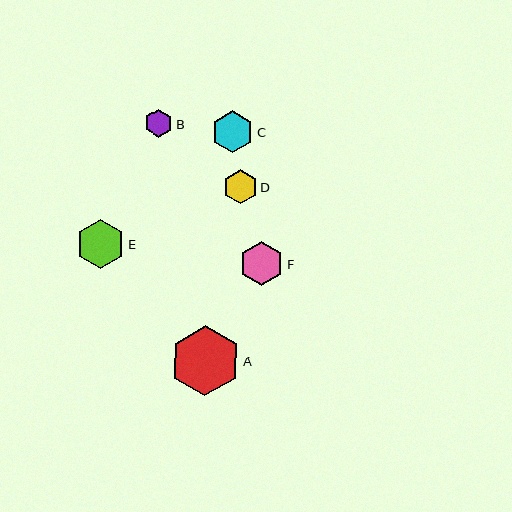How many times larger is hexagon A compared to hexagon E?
Hexagon A is approximately 1.4 times the size of hexagon E.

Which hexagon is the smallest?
Hexagon B is the smallest with a size of approximately 28 pixels.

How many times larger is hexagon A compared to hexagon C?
Hexagon A is approximately 1.7 times the size of hexagon C.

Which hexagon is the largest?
Hexagon A is the largest with a size of approximately 70 pixels.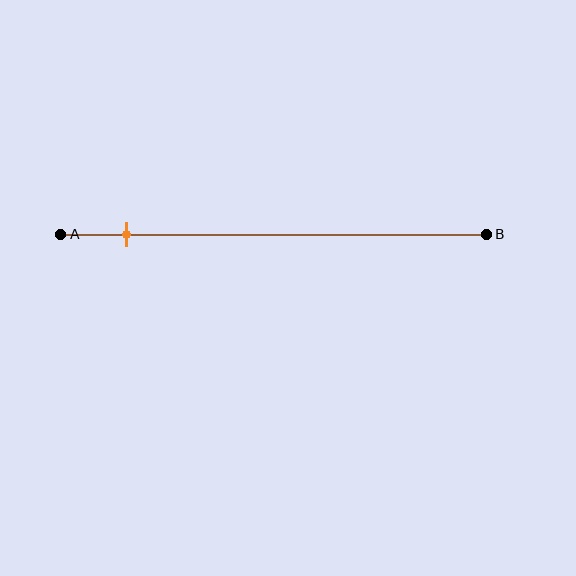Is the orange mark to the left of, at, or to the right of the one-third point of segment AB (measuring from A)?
The orange mark is to the left of the one-third point of segment AB.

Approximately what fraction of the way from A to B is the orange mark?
The orange mark is approximately 15% of the way from A to B.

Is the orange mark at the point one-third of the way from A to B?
No, the mark is at about 15% from A, not at the 33% one-third point.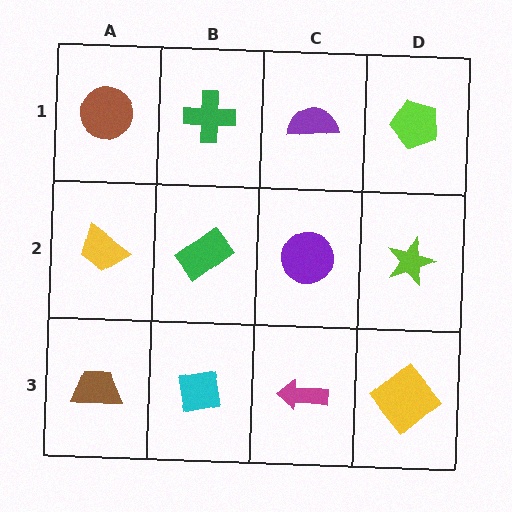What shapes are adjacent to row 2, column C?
A purple semicircle (row 1, column C), a magenta arrow (row 3, column C), a green rectangle (row 2, column B), a lime star (row 2, column D).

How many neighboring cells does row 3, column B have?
3.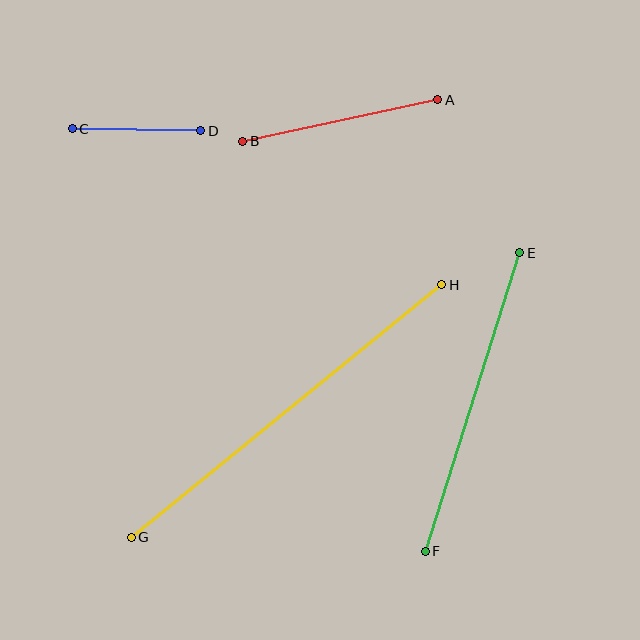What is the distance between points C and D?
The distance is approximately 128 pixels.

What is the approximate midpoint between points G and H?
The midpoint is at approximately (287, 411) pixels.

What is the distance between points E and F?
The distance is approximately 313 pixels.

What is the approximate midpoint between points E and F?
The midpoint is at approximately (473, 402) pixels.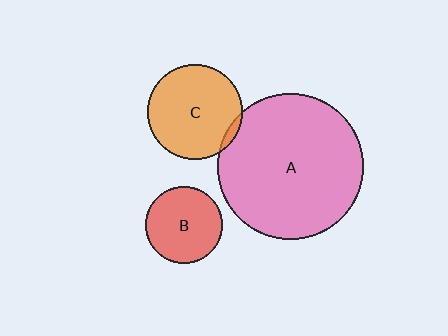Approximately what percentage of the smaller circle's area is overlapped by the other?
Approximately 5%.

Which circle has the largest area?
Circle A (pink).